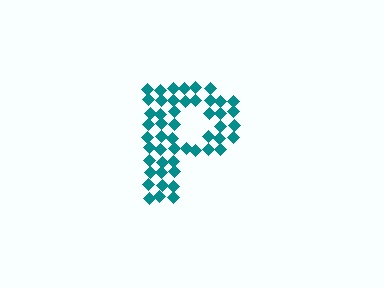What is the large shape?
The large shape is the letter P.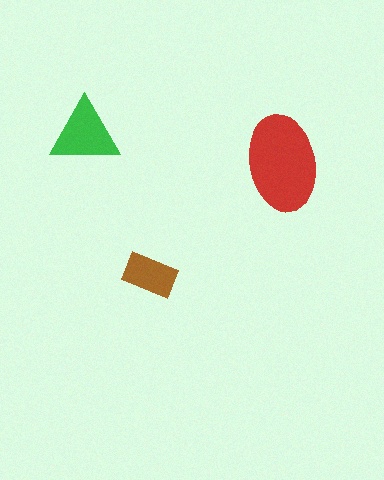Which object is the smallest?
The brown rectangle.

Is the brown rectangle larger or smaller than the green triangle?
Smaller.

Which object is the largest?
The red ellipse.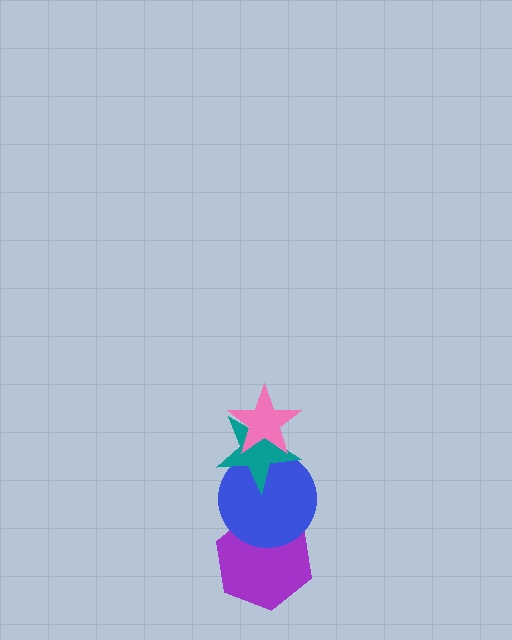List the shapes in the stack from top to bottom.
From top to bottom: the pink star, the teal star, the blue circle, the purple hexagon.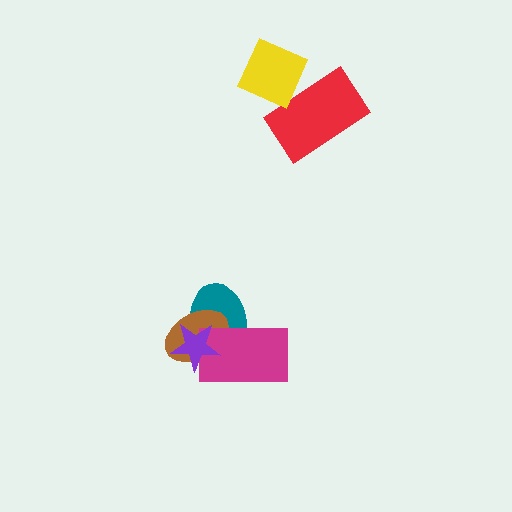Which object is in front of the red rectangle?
The yellow square is in front of the red rectangle.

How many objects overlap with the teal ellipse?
3 objects overlap with the teal ellipse.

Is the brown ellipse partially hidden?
Yes, it is partially covered by another shape.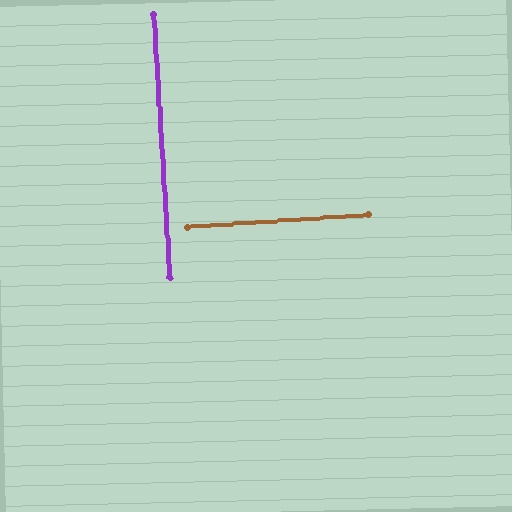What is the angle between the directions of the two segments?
Approximately 90 degrees.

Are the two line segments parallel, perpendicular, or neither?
Perpendicular — they meet at approximately 90°.